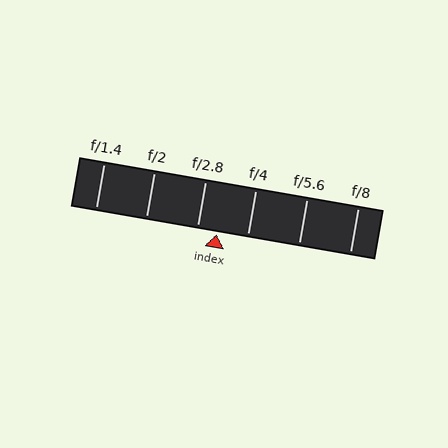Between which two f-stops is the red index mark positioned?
The index mark is between f/2.8 and f/4.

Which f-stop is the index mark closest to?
The index mark is closest to f/2.8.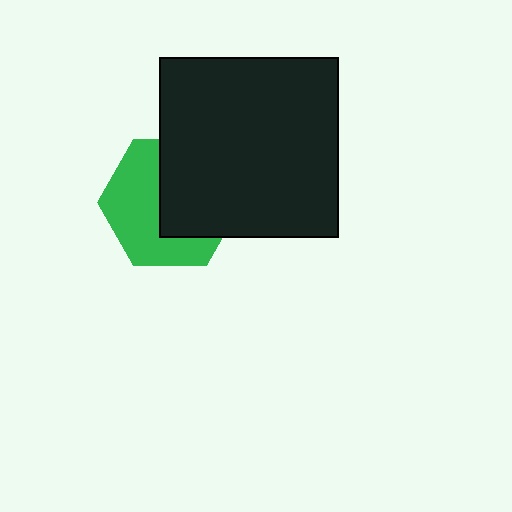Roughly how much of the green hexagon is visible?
About half of it is visible (roughly 52%).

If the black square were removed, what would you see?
You would see the complete green hexagon.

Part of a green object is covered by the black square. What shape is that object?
It is a hexagon.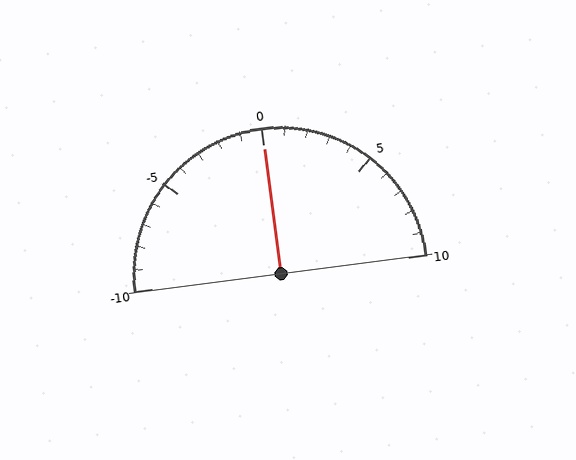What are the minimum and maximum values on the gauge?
The gauge ranges from -10 to 10.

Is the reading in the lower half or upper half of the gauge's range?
The reading is in the upper half of the range (-10 to 10).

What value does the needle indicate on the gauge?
The needle indicates approximately 0.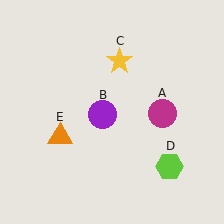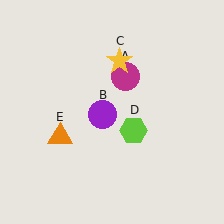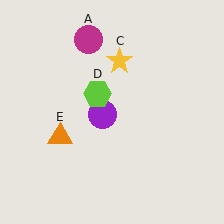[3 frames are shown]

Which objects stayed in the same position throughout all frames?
Purple circle (object B) and yellow star (object C) and orange triangle (object E) remained stationary.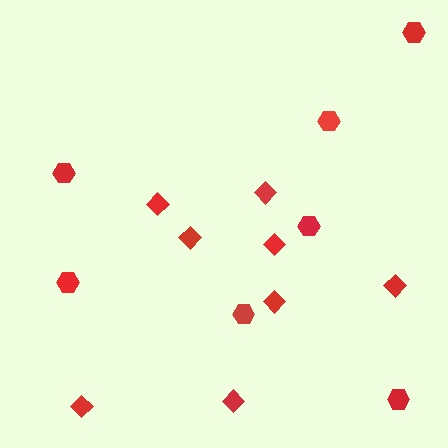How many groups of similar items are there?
There are 2 groups: one group of diamonds (8) and one group of hexagons (7).